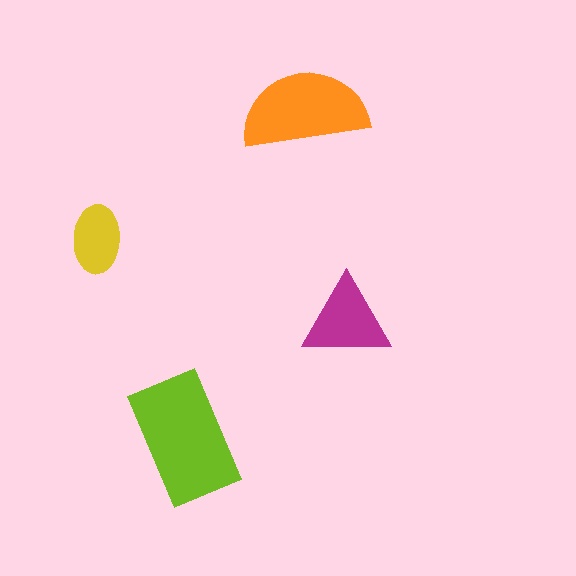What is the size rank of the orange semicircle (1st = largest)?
2nd.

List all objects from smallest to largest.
The yellow ellipse, the magenta triangle, the orange semicircle, the lime rectangle.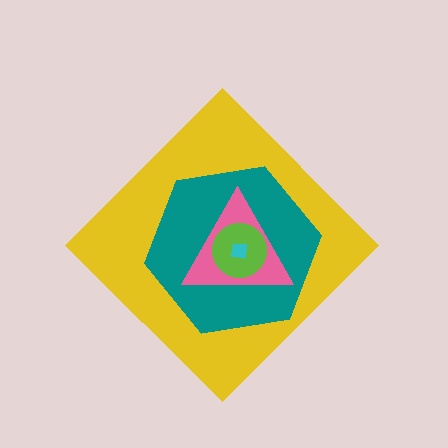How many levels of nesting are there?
5.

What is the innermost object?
The cyan square.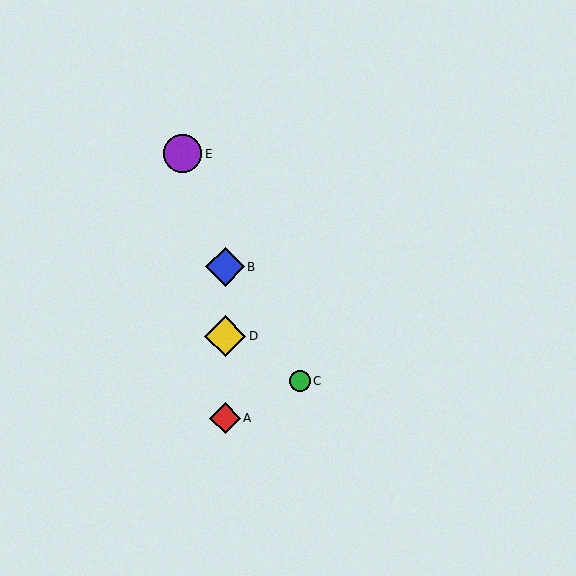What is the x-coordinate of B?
Object B is at x≈225.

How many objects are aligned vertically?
3 objects (A, B, D) are aligned vertically.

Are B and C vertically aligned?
No, B is at x≈225 and C is at x≈300.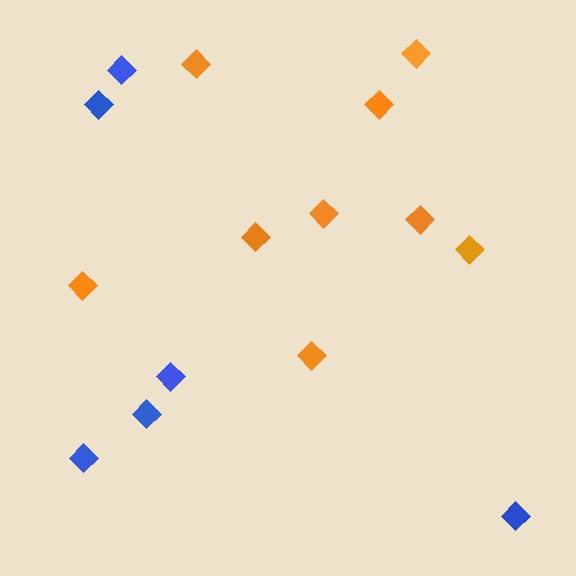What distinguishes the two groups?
There are 2 groups: one group of blue diamonds (6) and one group of orange diamonds (9).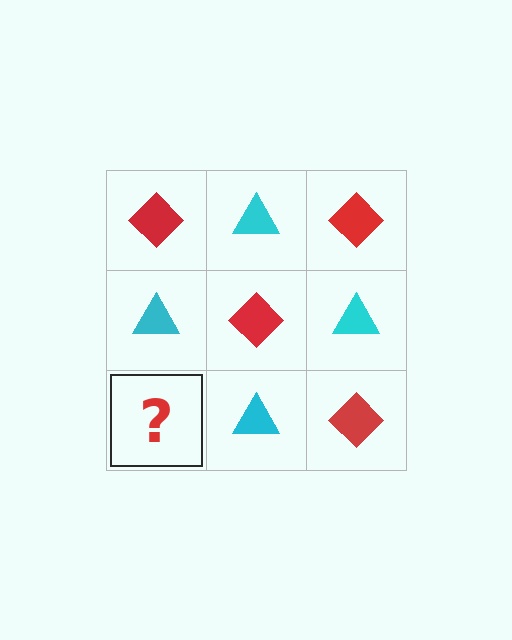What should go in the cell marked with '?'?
The missing cell should contain a red diamond.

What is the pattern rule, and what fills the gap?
The rule is that it alternates red diamond and cyan triangle in a checkerboard pattern. The gap should be filled with a red diamond.